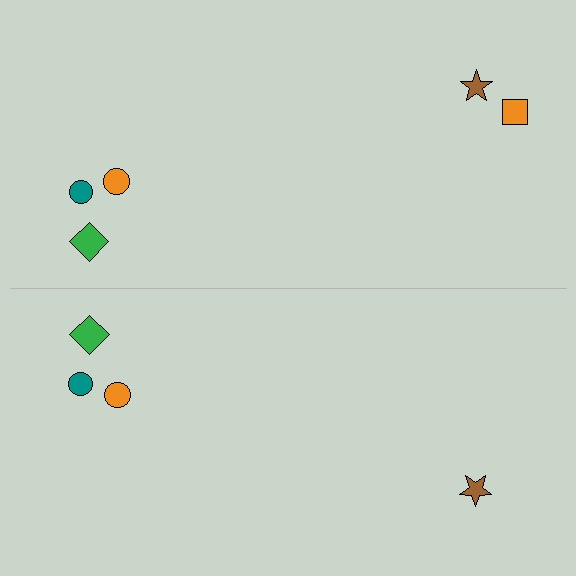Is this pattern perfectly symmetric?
No, the pattern is not perfectly symmetric. A orange square is missing from the bottom side.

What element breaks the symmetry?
A orange square is missing from the bottom side.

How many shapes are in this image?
There are 9 shapes in this image.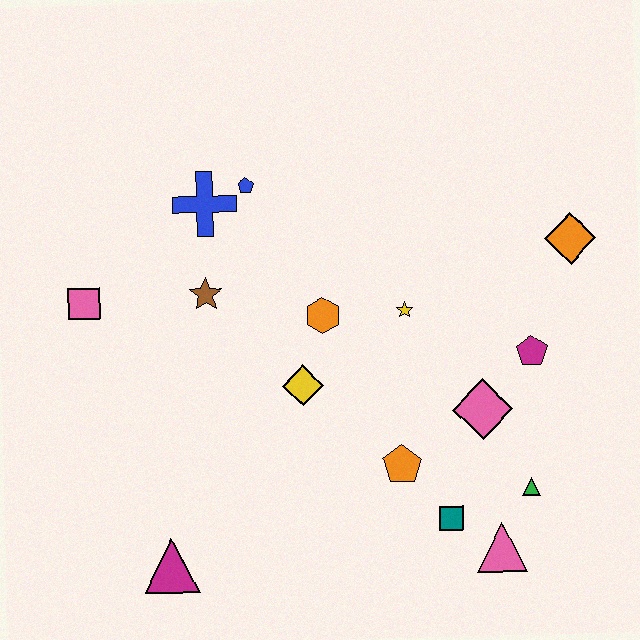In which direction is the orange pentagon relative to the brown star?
The orange pentagon is to the right of the brown star.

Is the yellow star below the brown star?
Yes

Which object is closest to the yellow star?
The orange hexagon is closest to the yellow star.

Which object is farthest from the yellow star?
The magenta triangle is farthest from the yellow star.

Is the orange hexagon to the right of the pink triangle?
No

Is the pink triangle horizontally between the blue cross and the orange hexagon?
No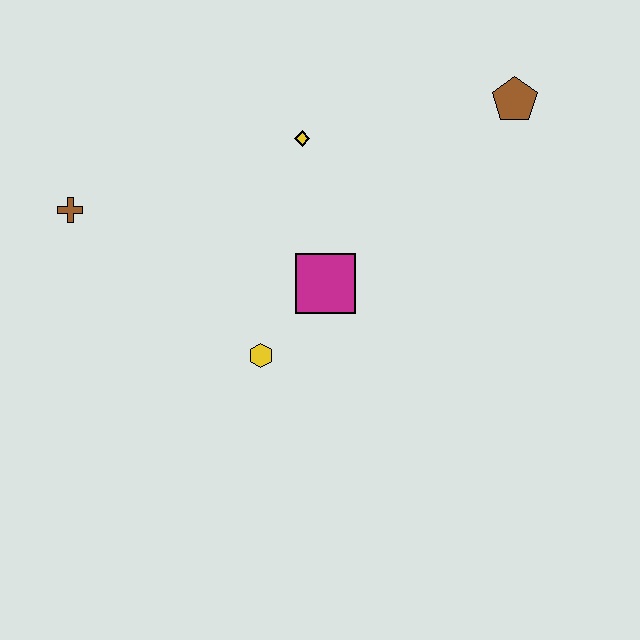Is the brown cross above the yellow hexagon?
Yes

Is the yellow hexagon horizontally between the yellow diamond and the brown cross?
Yes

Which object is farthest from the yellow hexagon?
The brown pentagon is farthest from the yellow hexagon.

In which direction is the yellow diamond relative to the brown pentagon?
The yellow diamond is to the left of the brown pentagon.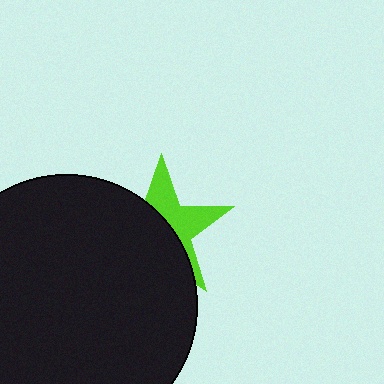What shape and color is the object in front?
The object in front is a black circle.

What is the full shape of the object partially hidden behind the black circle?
The partially hidden object is a lime star.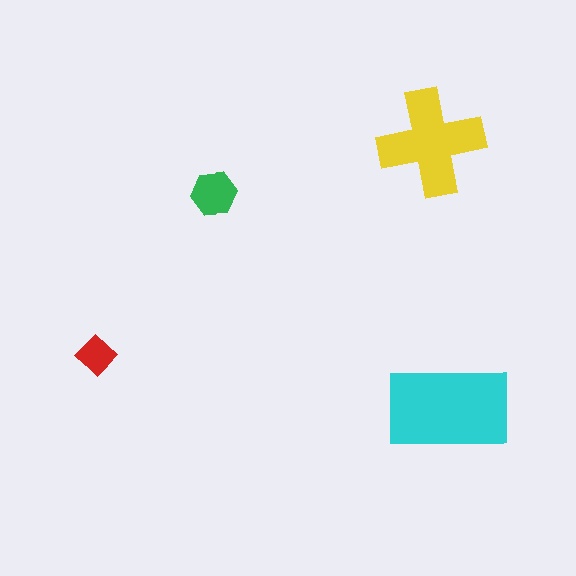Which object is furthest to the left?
The red diamond is leftmost.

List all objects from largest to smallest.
The cyan rectangle, the yellow cross, the green hexagon, the red diamond.